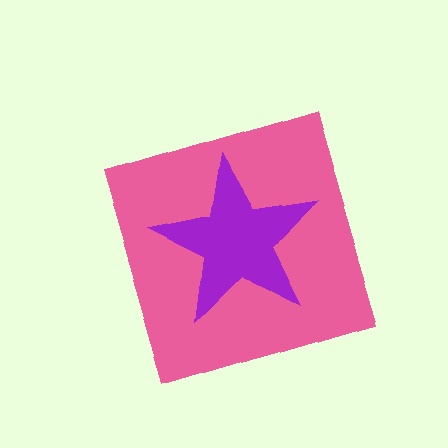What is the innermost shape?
The purple star.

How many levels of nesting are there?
2.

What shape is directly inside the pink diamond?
The purple star.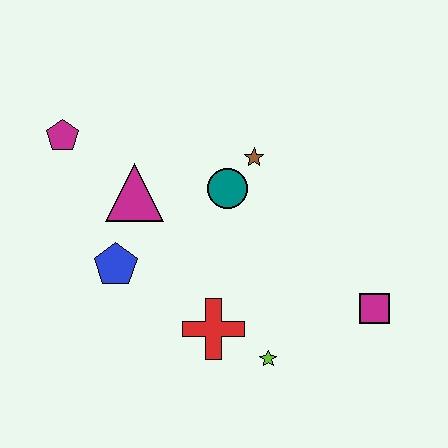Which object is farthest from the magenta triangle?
The magenta square is farthest from the magenta triangle.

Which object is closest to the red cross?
The lime star is closest to the red cross.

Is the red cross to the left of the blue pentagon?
No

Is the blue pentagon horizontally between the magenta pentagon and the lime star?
Yes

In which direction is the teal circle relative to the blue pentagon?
The teal circle is to the right of the blue pentagon.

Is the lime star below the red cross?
Yes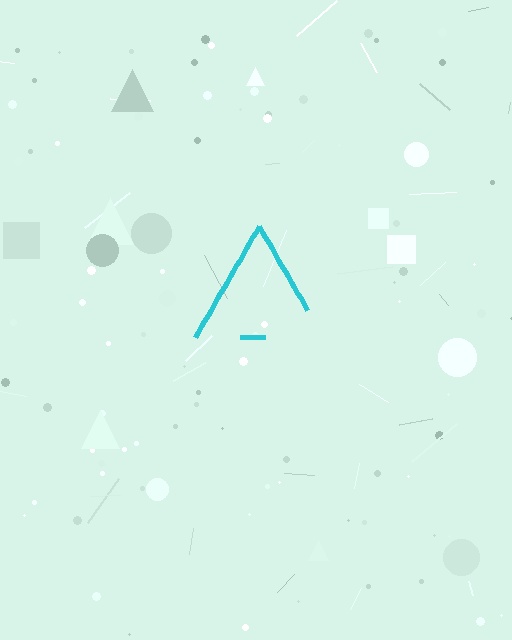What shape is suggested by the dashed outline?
The dashed outline suggests a triangle.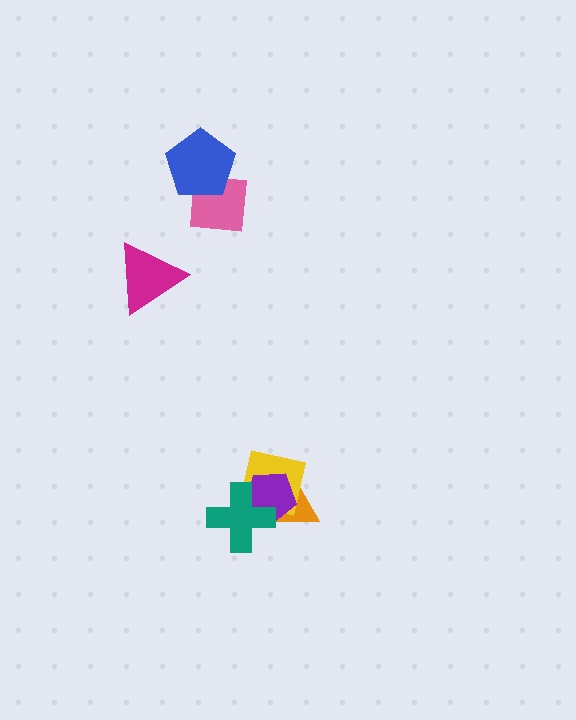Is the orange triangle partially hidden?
Yes, it is partially covered by another shape.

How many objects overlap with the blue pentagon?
1 object overlaps with the blue pentagon.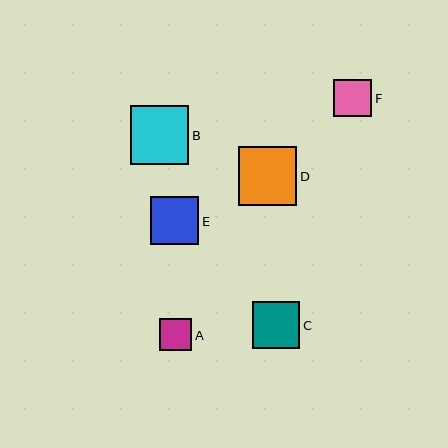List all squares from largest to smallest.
From largest to smallest: D, B, E, C, F, A.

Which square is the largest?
Square D is the largest with a size of approximately 59 pixels.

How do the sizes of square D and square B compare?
Square D and square B are approximately the same size.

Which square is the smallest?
Square A is the smallest with a size of approximately 32 pixels.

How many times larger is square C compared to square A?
Square C is approximately 1.5 times the size of square A.